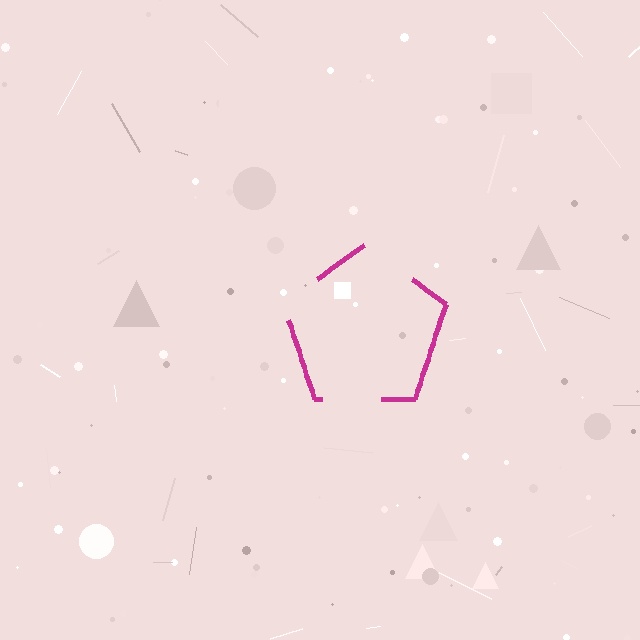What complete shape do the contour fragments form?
The contour fragments form a pentagon.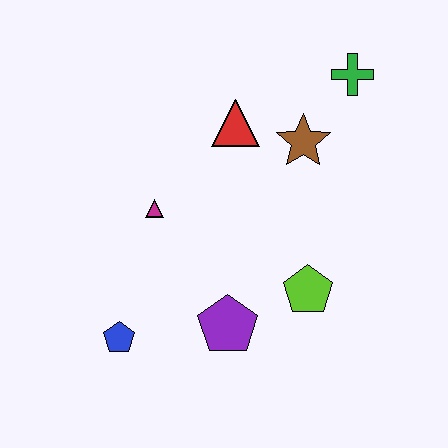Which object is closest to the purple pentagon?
The lime pentagon is closest to the purple pentagon.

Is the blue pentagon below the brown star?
Yes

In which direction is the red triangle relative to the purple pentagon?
The red triangle is above the purple pentagon.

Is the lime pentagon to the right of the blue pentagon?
Yes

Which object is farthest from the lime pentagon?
The green cross is farthest from the lime pentagon.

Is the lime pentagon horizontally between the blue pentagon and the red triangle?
No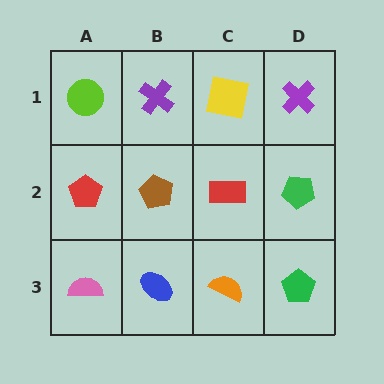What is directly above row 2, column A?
A lime circle.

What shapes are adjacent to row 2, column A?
A lime circle (row 1, column A), a pink semicircle (row 3, column A), a brown pentagon (row 2, column B).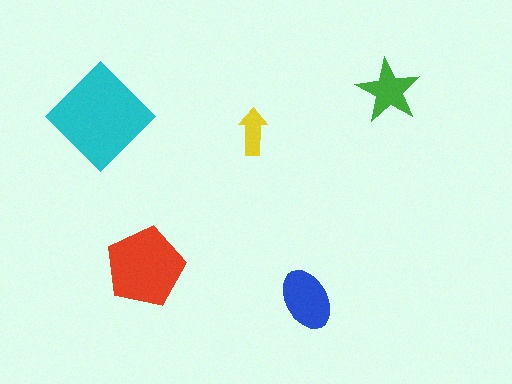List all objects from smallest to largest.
The yellow arrow, the green star, the blue ellipse, the red pentagon, the cyan diamond.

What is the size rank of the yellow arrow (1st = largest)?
5th.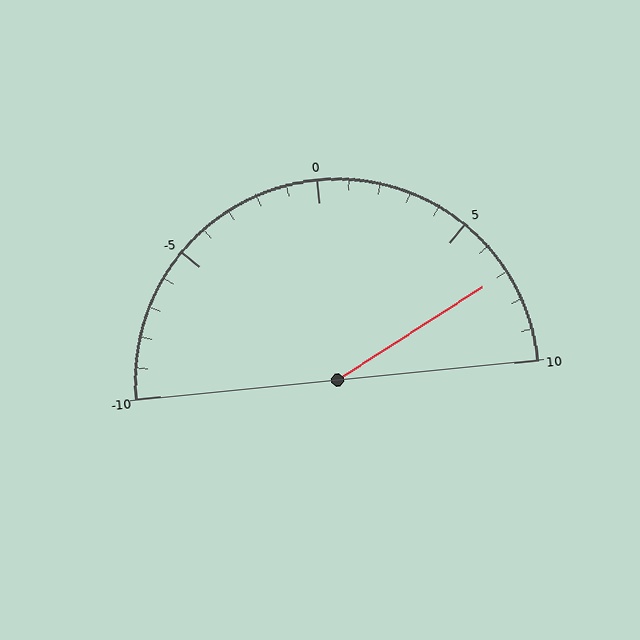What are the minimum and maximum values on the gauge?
The gauge ranges from -10 to 10.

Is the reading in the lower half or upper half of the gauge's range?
The reading is in the upper half of the range (-10 to 10).